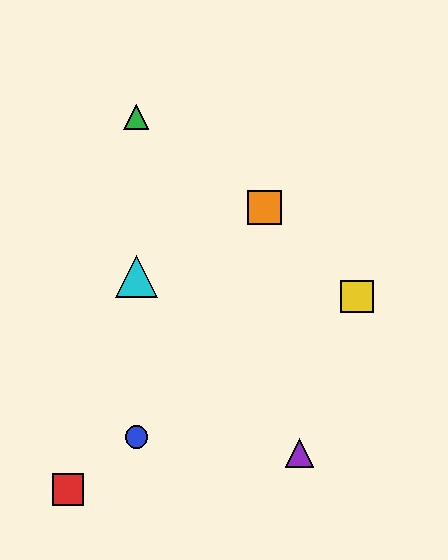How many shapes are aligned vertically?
3 shapes (the blue circle, the green triangle, the cyan triangle) are aligned vertically.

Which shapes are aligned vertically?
The blue circle, the green triangle, the cyan triangle are aligned vertically.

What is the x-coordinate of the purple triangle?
The purple triangle is at x≈300.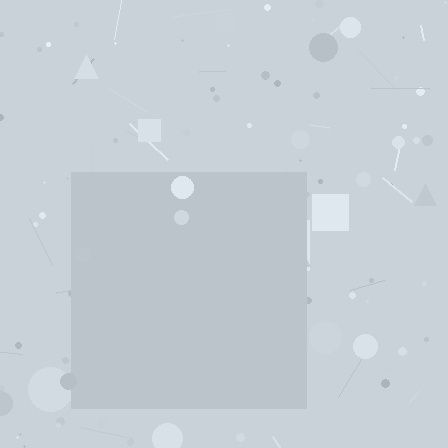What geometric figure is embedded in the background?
A square is embedded in the background.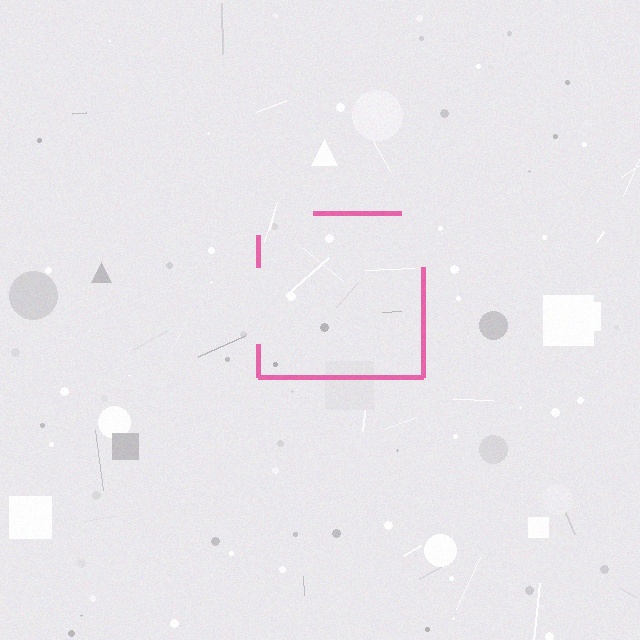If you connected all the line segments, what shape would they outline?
They would outline a square.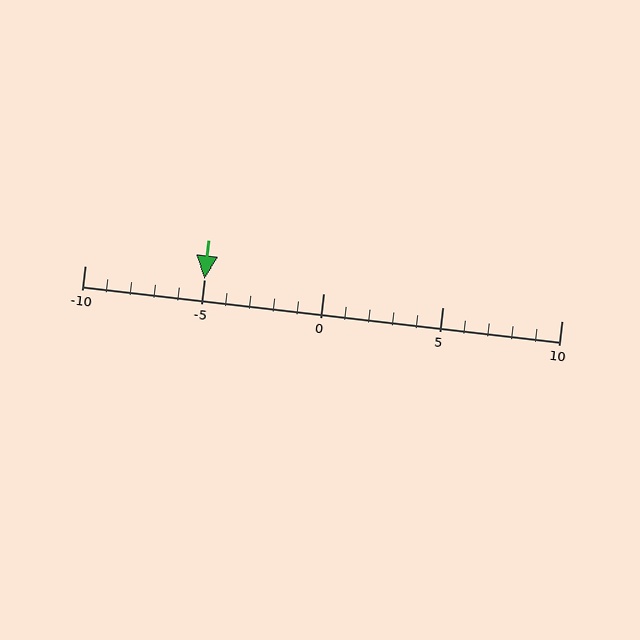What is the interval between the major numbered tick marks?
The major tick marks are spaced 5 units apart.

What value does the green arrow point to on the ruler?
The green arrow points to approximately -5.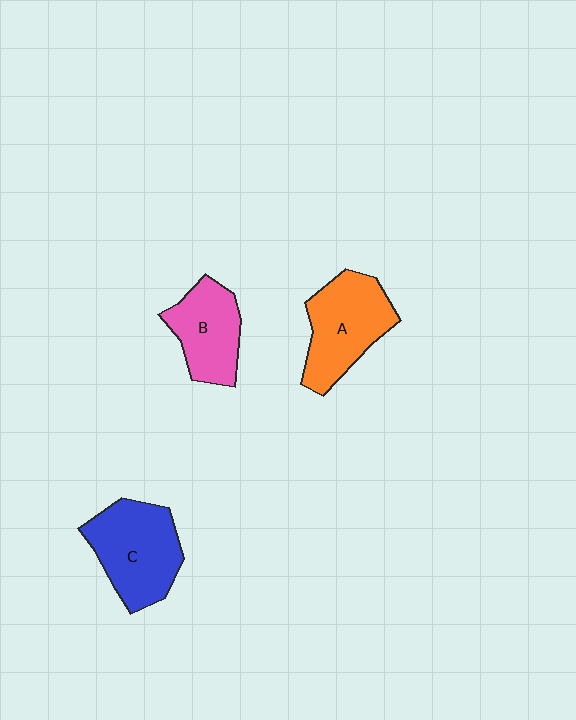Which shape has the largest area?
Shape C (blue).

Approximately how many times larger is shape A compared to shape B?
Approximately 1.3 times.